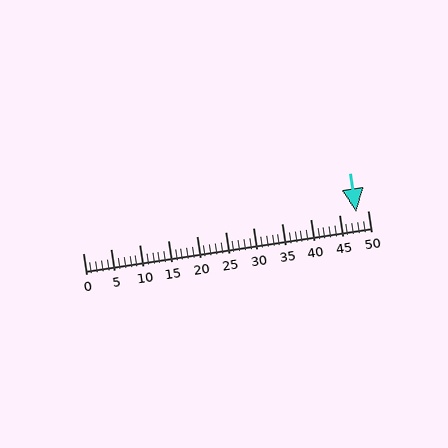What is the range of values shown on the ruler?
The ruler shows values from 0 to 50.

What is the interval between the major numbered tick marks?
The major tick marks are spaced 5 units apart.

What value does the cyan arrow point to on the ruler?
The cyan arrow points to approximately 48.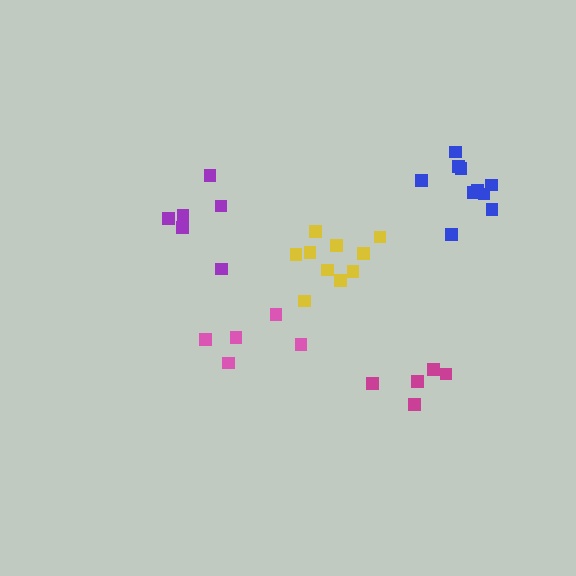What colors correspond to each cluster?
The clusters are colored: purple, magenta, blue, pink, yellow.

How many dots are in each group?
Group 1: 6 dots, Group 2: 5 dots, Group 3: 10 dots, Group 4: 5 dots, Group 5: 10 dots (36 total).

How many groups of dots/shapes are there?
There are 5 groups.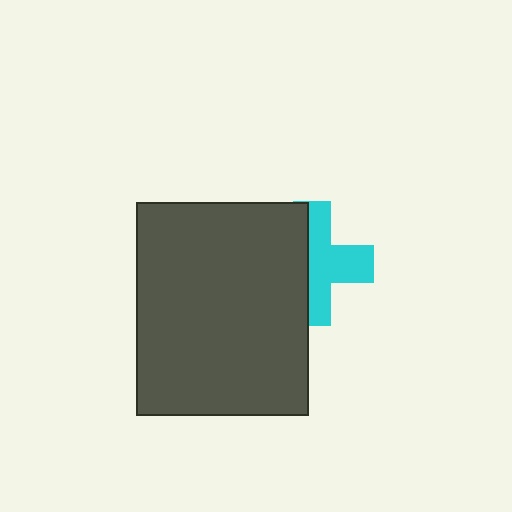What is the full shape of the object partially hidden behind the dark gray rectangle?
The partially hidden object is a cyan cross.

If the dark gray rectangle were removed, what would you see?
You would see the complete cyan cross.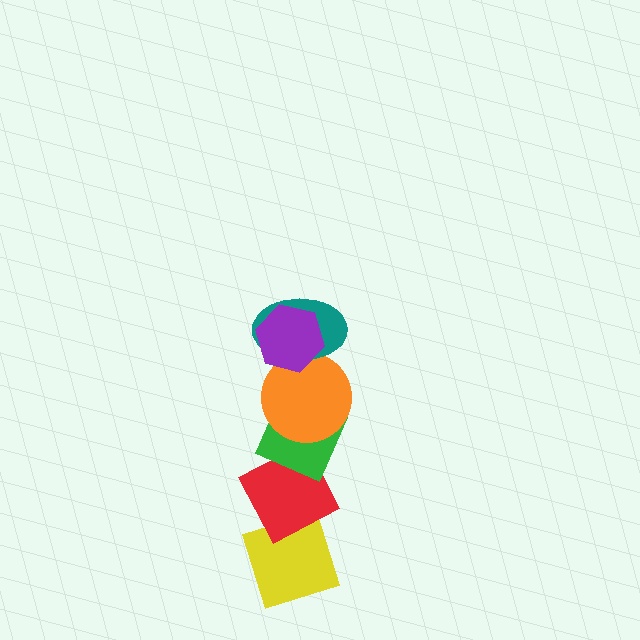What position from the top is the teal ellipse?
The teal ellipse is 2nd from the top.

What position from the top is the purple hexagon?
The purple hexagon is 1st from the top.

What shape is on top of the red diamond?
The green diamond is on top of the red diamond.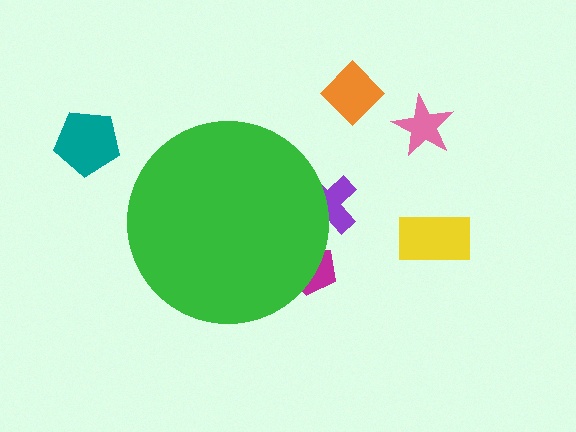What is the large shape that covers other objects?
A green circle.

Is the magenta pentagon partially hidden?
Yes, the magenta pentagon is partially hidden behind the green circle.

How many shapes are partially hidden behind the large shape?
2 shapes are partially hidden.